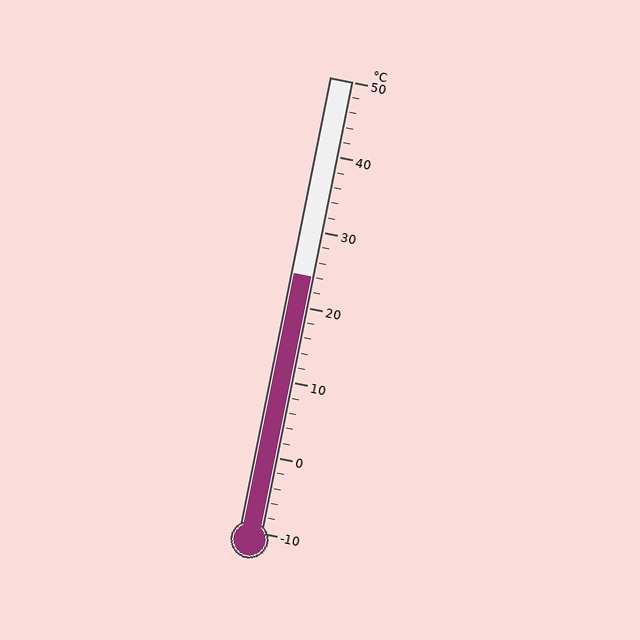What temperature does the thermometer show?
The thermometer shows approximately 24°C.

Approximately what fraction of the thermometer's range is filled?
The thermometer is filled to approximately 55% of its range.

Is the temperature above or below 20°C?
The temperature is above 20°C.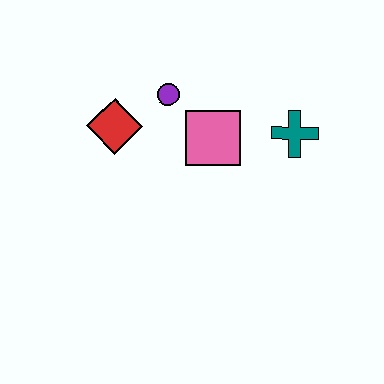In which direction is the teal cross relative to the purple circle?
The teal cross is to the right of the purple circle.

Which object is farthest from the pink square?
The red diamond is farthest from the pink square.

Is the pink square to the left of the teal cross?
Yes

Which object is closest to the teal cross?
The pink square is closest to the teal cross.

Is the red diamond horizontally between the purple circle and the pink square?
No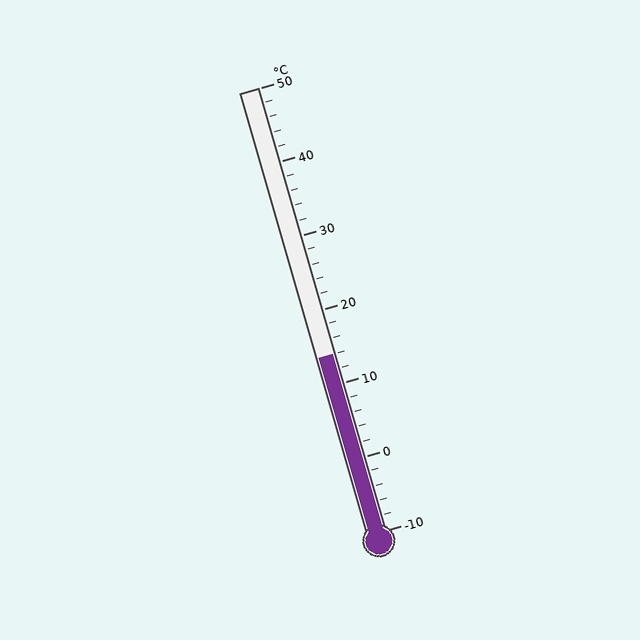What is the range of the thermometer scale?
The thermometer scale ranges from -10°C to 50°C.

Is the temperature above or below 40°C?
The temperature is below 40°C.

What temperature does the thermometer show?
The thermometer shows approximately 14°C.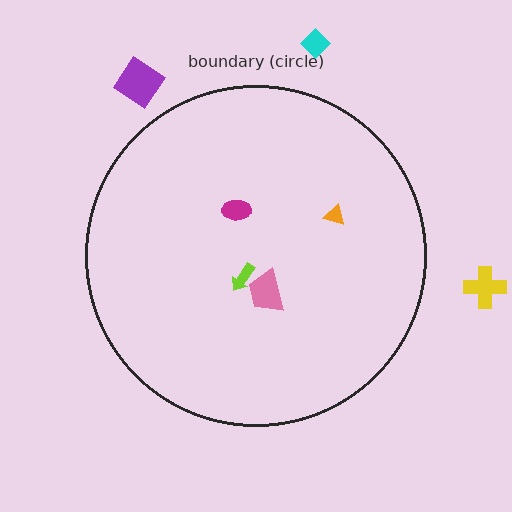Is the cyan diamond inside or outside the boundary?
Outside.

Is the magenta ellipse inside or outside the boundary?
Inside.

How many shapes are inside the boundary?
4 inside, 3 outside.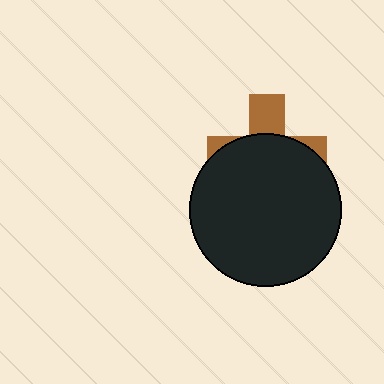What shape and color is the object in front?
The object in front is a black circle.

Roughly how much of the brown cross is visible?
A small part of it is visible (roughly 31%).